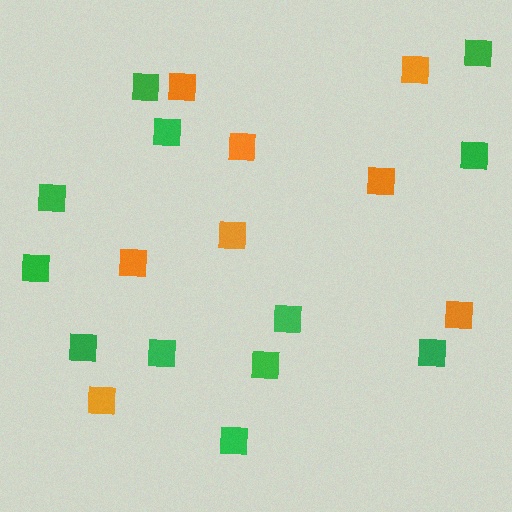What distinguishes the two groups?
There are 2 groups: one group of green squares (12) and one group of orange squares (8).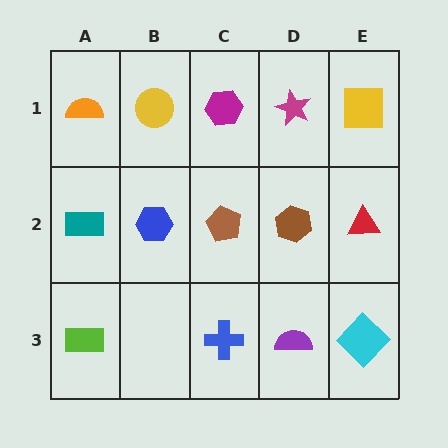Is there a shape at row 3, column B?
No, that cell is empty.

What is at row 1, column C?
A magenta hexagon.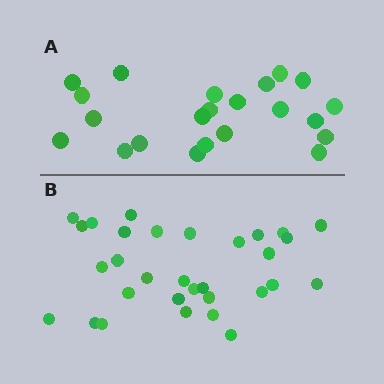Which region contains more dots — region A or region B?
Region B (the bottom region) has more dots.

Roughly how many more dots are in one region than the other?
Region B has roughly 8 or so more dots than region A.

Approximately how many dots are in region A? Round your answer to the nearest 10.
About 20 dots. (The exact count is 22, which rounds to 20.)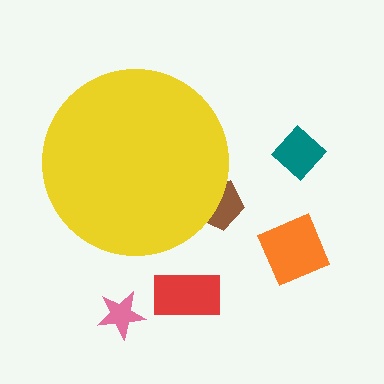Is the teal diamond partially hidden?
No, the teal diamond is fully visible.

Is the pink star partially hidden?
No, the pink star is fully visible.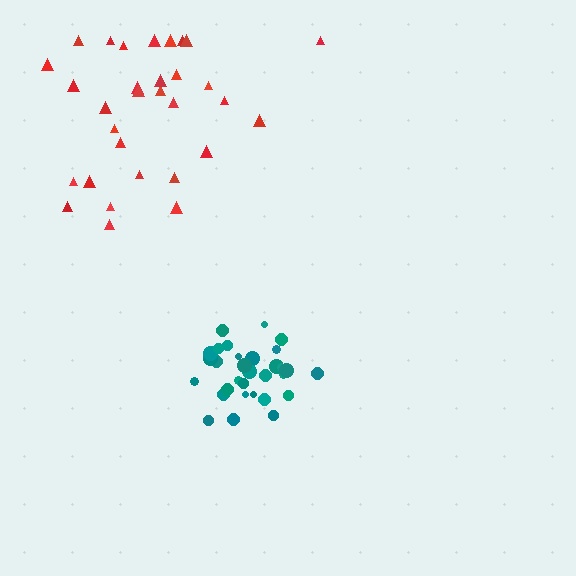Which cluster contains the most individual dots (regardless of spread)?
Teal (31).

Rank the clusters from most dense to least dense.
teal, red.